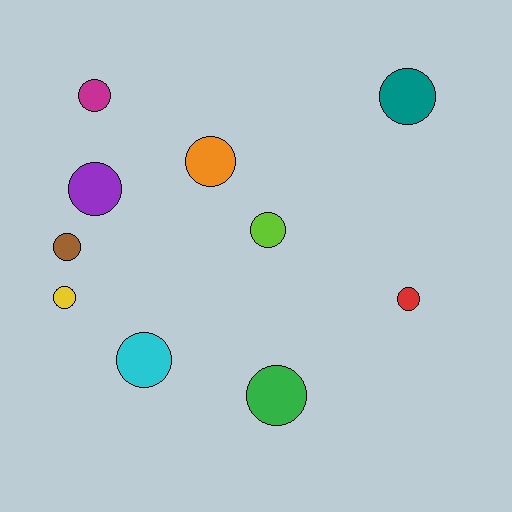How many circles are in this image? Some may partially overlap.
There are 10 circles.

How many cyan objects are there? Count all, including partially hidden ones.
There is 1 cyan object.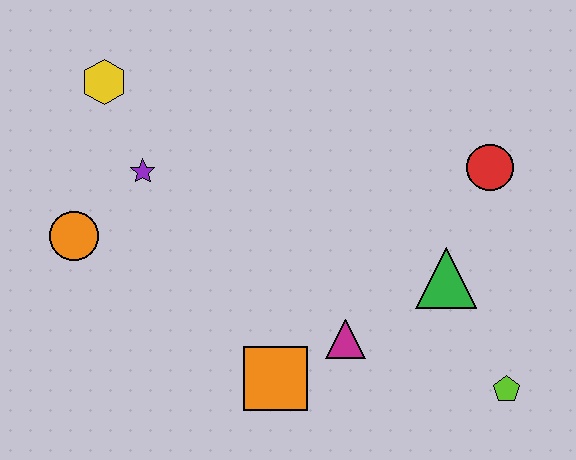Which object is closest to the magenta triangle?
The orange square is closest to the magenta triangle.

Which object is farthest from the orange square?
The yellow hexagon is farthest from the orange square.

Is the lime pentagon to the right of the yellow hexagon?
Yes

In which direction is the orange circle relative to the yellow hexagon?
The orange circle is below the yellow hexagon.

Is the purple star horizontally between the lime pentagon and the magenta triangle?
No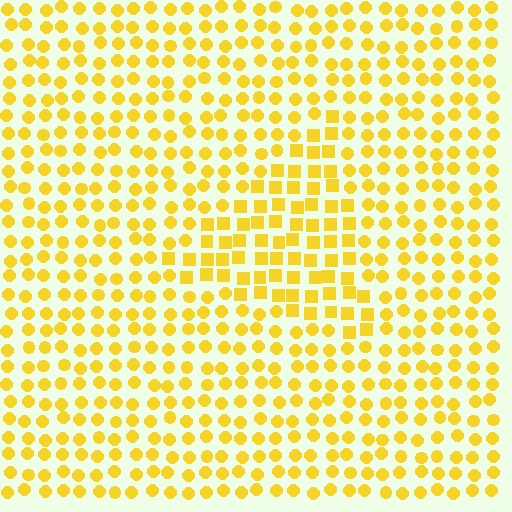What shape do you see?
I see a triangle.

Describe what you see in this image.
The image is filled with small yellow elements arranged in a uniform grid. A triangle-shaped region contains squares, while the surrounding area contains circles. The boundary is defined purely by the change in element shape.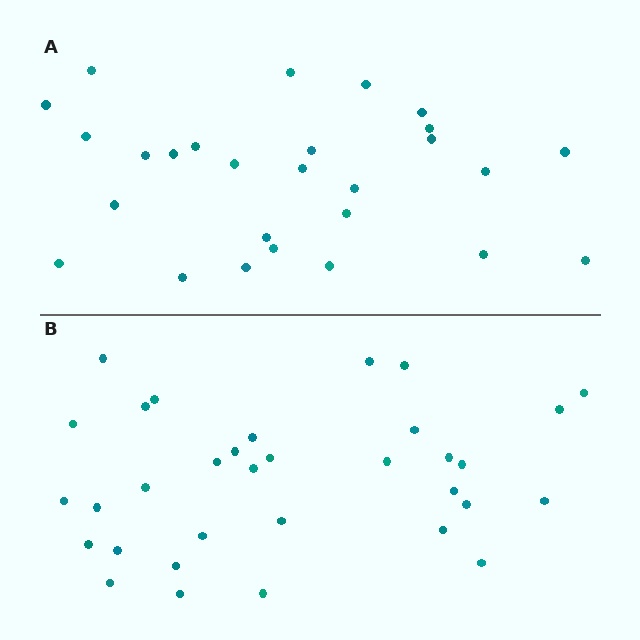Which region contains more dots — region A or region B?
Region B (the bottom region) has more dots.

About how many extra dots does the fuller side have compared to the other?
Region B has about 6 more dots than region A.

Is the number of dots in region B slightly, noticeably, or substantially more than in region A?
Region B has only slightly more — the two regions are fairly close. The ratio is roughly 1.2 to 1.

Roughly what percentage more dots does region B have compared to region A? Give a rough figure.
About 20% more.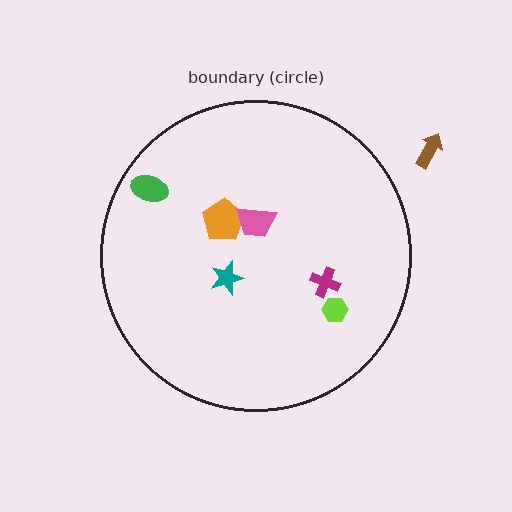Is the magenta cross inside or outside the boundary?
Inside.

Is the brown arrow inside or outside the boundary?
Outside.